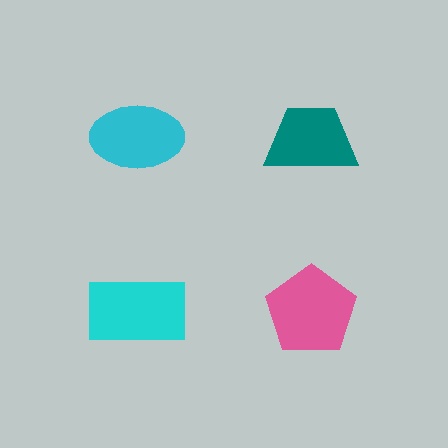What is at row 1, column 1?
A cyan ellipse.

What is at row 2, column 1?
A cyan rectangle.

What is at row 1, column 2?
A teal trapezoid.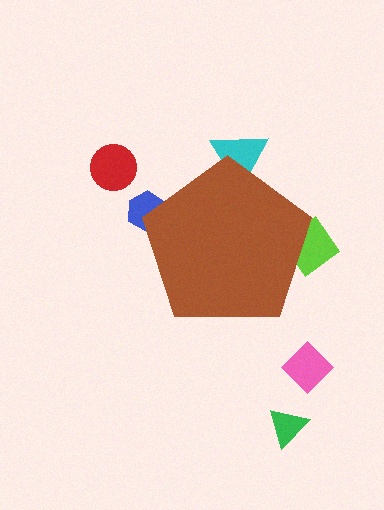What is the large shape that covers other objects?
A brown pentagon.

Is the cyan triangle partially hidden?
Yes, the cyan triangle is partially hidden behind the brown pentagon.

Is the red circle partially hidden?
No, the red circle is fully visible.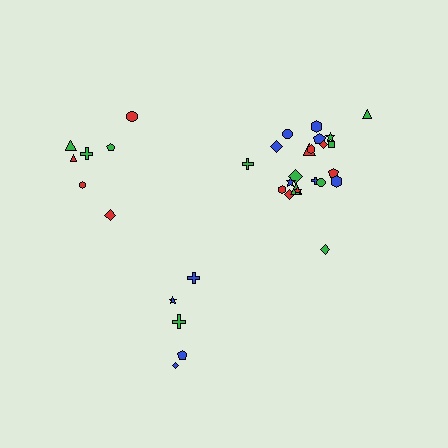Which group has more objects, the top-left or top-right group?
The top-right group.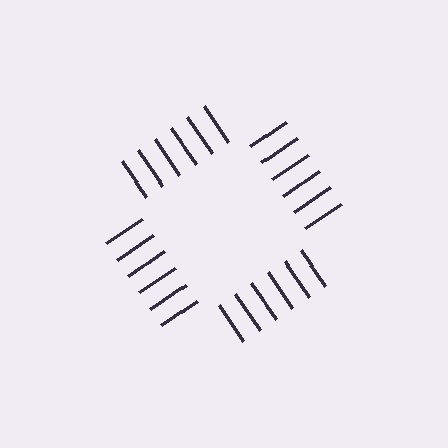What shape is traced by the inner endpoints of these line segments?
An illusory square — the line segments terminate on its edges but no continuous stroke is drawn.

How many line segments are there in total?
24 — 6 along each of the 4 edges.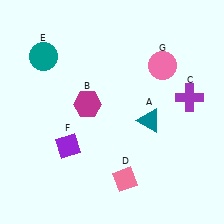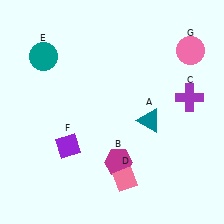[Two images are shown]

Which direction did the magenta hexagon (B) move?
The magenta hexagon (B) moved down.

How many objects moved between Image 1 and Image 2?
2 objects moved between the two images.